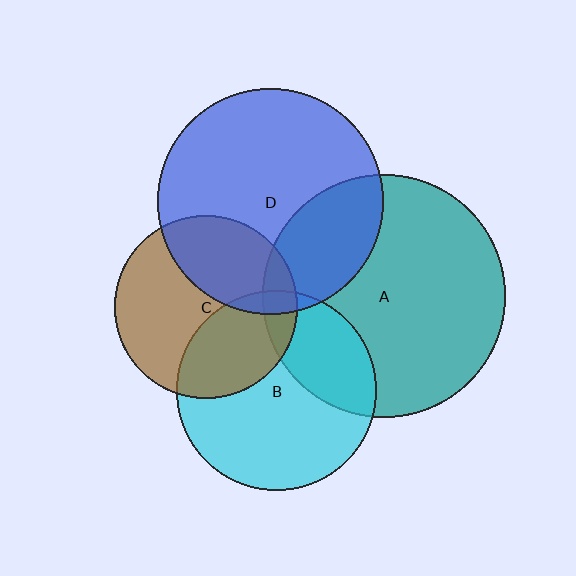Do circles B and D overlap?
Yes.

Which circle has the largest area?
Circle A (teal).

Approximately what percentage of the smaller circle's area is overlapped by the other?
Approximately 5%.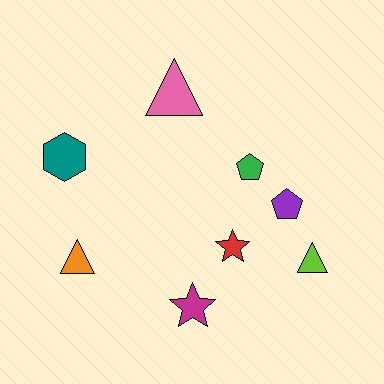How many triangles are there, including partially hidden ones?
There are 3 triangles.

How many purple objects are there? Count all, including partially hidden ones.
There is 1 purple object.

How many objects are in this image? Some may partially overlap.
There are 8 objects.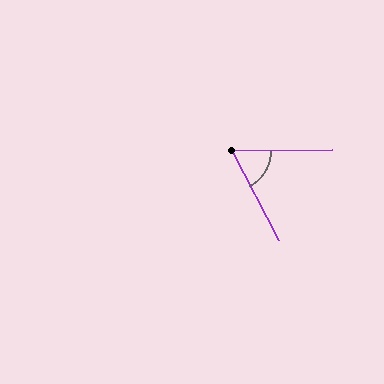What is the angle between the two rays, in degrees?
Approximately 63 degrees.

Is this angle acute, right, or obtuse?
It is acute.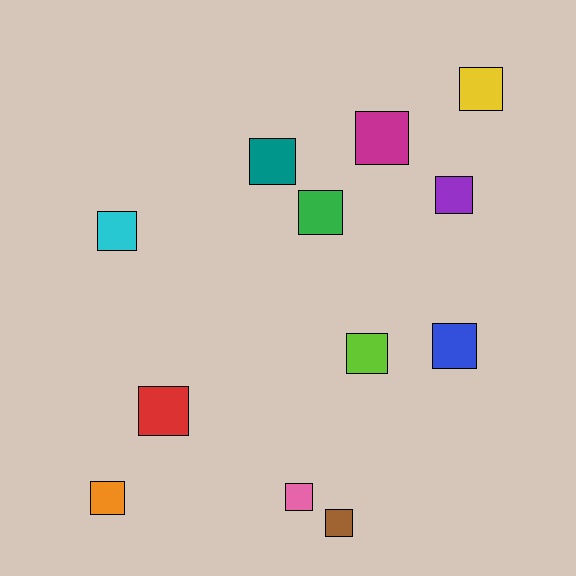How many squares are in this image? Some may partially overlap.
There are 12 squares.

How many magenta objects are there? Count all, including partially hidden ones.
There is 1 magenta object.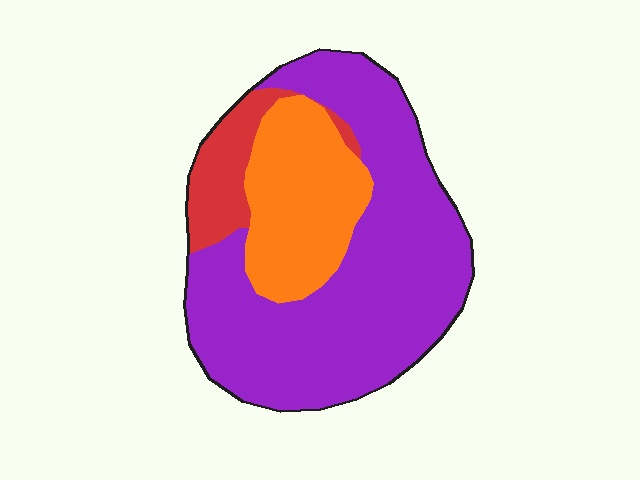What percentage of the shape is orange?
Orange covers about 25% of the shape.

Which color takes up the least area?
Red, at roughly 10%.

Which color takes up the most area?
Purple, at roughly 65%.